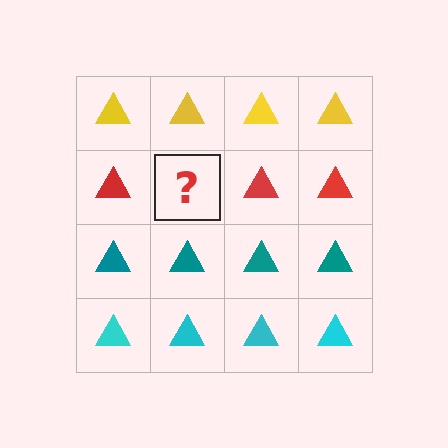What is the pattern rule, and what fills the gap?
The rule is that each row has a consistent color. The gap should be filled with a red triangle.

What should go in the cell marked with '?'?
The missing cell should contain a red triangle.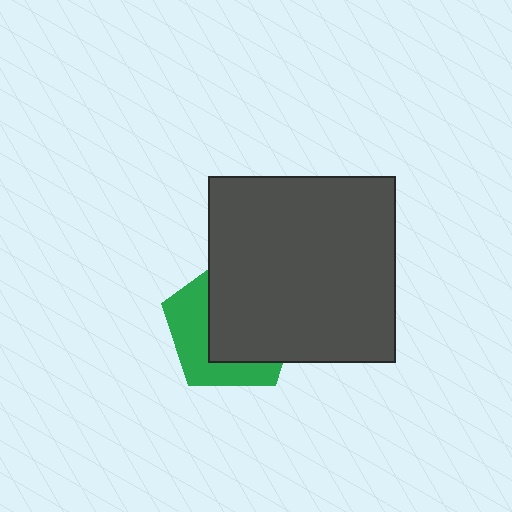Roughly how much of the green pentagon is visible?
A small part of it is visible (roughly 39%).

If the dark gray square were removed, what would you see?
You would see the complete green pentagon.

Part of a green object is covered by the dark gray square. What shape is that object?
It is a pentagon.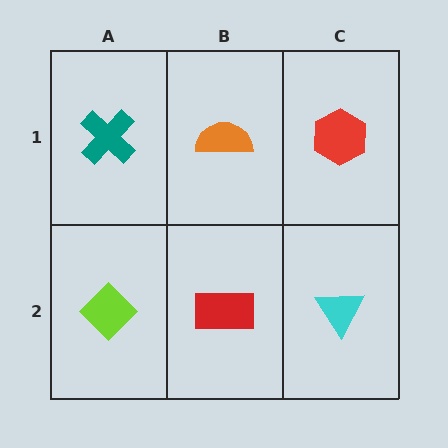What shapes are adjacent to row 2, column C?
A red hexagon (row 1, column C), a red rectangle (row 2, column B).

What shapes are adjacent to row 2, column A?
A teal cross (row 1, column A), a red rectangle (row 2, column B).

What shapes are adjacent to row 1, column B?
A red rectangle (row 2, column B), a teal cross (row 1, column A), a red hexagon (row 1, column C).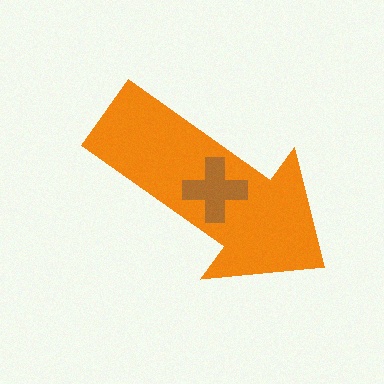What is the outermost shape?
The orange arrow.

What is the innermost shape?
The brown cross.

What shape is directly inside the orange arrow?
The brown cross.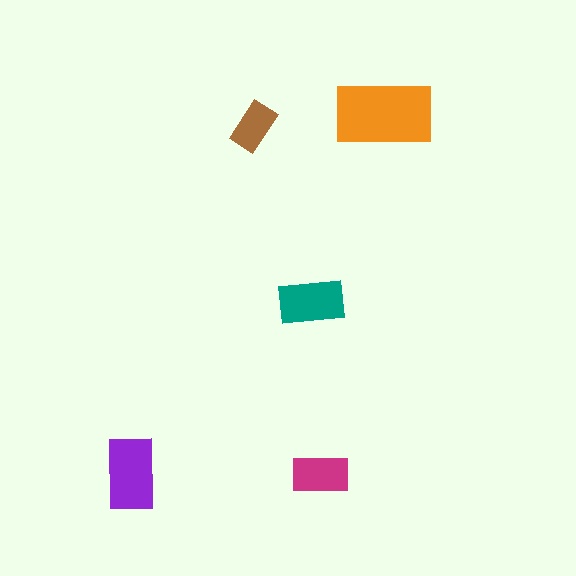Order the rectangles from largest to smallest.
the orange one, the purple one, the teal one, the magenta one, the brown one.